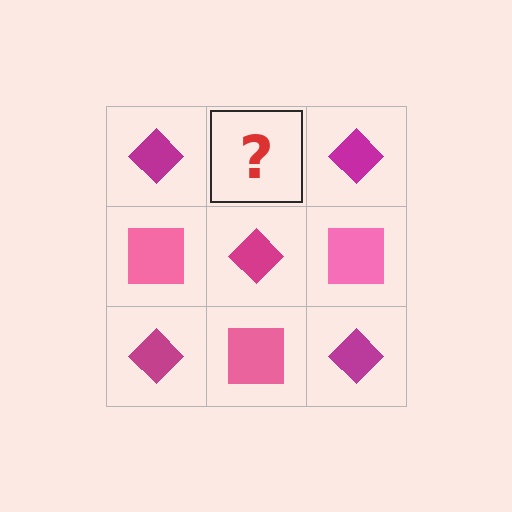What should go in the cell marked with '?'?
The missing cell should contain a pink square.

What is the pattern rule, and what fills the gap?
The rule is that it alternates magenta diamond and pink square in a checkerboard pattern. The gap should be filled with a pink square.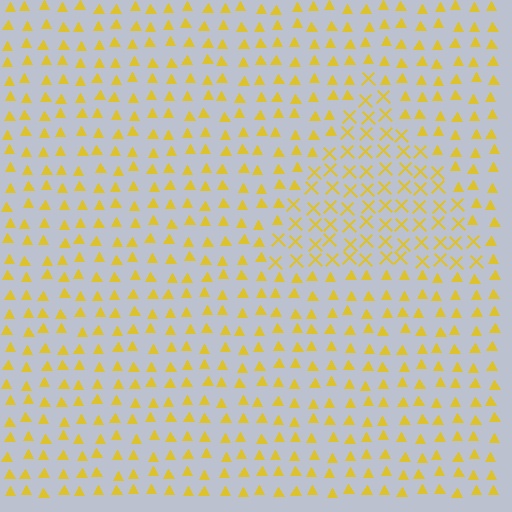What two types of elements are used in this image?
The image uses X marks inside the triangle region and triangles outside it.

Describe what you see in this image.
The image is filled with small yellow elements arranged in a uniform grid. A triangle-shaped region contains X marks, while the surrounding area contains triangles. The boundary is defined purely by the change in element shape.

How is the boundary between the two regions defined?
The boundary is defined by a change in element shape: X marks inside vs. triangles outside. All elements share the same color and spacing.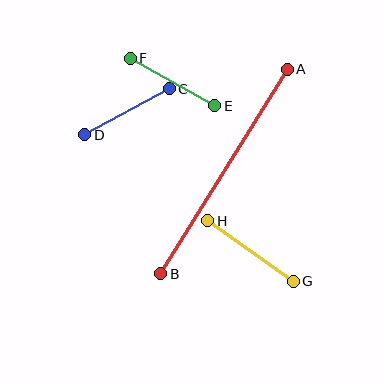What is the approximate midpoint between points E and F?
The midpoint is at approximately (172, 82) pixels.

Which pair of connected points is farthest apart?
Points A and B are farthest apart.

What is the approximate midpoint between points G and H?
The midpoint is at approximately (251, 251) pixels.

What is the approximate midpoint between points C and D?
The midpoint is at approximately (127, 112) pixels.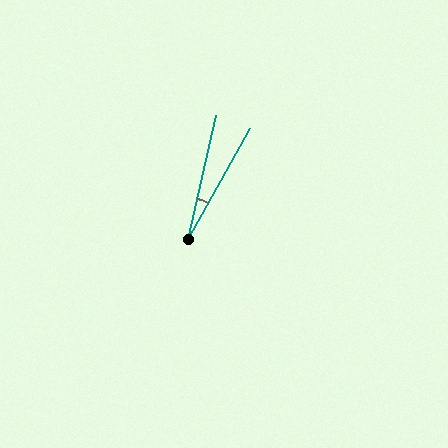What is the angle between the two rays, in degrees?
Approximately 16 degrees.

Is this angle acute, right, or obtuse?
It is acute.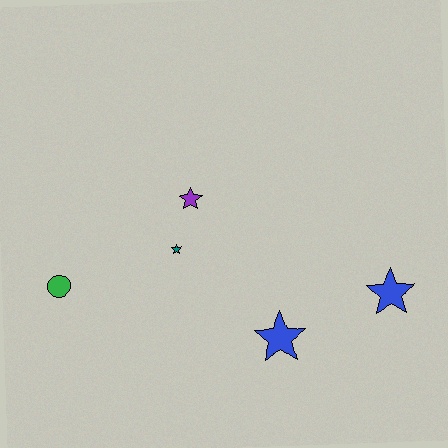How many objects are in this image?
There are 5 objects.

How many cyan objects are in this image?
There are no cyan objects.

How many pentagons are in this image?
There are no pentagons.